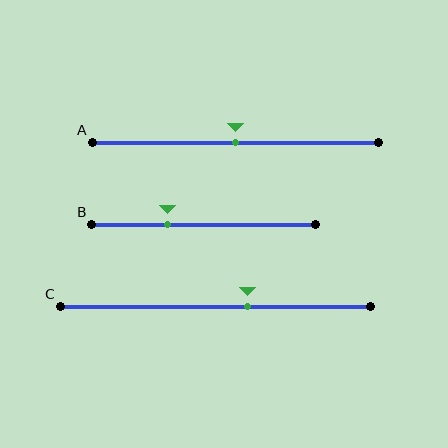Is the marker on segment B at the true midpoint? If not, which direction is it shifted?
No, the marker on segment B is shifted to the left by about 16% of the segment length.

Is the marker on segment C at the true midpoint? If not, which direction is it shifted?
No, the marker on segment C is shifted to the right by about 10% of the segment length.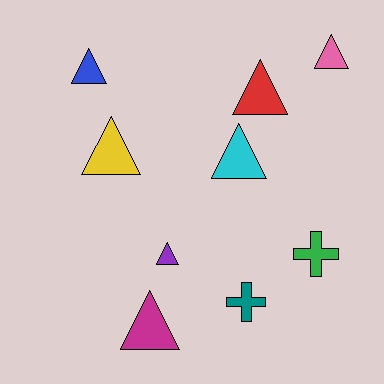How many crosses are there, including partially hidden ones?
There are 2 crosses.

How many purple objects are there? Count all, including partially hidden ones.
There is 1 purple object.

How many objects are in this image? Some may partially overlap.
There are 9 objects.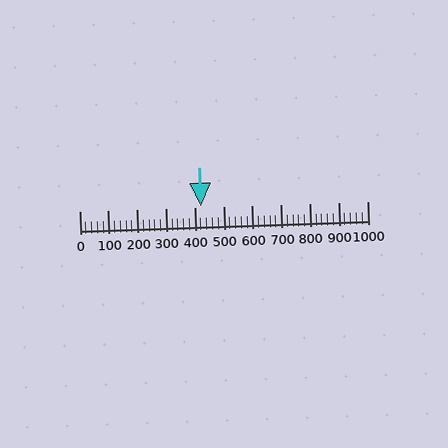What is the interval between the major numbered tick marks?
The major tick marks are spaced 100 units apart.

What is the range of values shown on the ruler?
The ruler shows values from 0 to 1000.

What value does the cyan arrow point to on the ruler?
The cyan arrow points to approximately 422.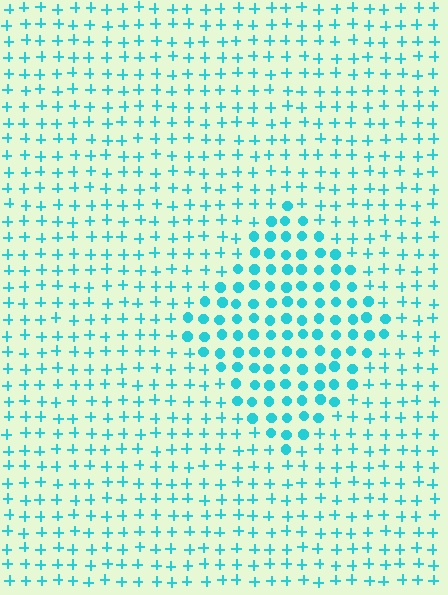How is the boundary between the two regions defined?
The boundary is defined by a change in element shape: circles inside vs. plus signs outside. All elements share the same color and spacing.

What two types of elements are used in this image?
The image uses circles inside the diamond region and plus signs outside it.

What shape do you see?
I see a diamond.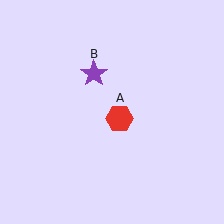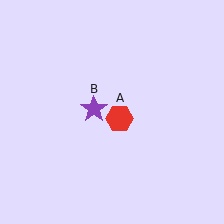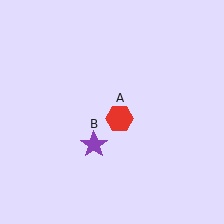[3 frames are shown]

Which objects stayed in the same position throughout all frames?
Red hexagon (object A) remained stationary.